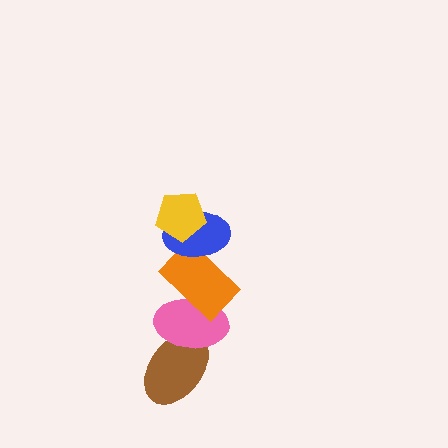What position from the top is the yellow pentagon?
The yellow pentagon is 1st from the top.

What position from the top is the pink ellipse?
The pink ellipse is 4th from the top.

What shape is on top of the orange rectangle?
The blue ellipse is on top of the orange rectangle.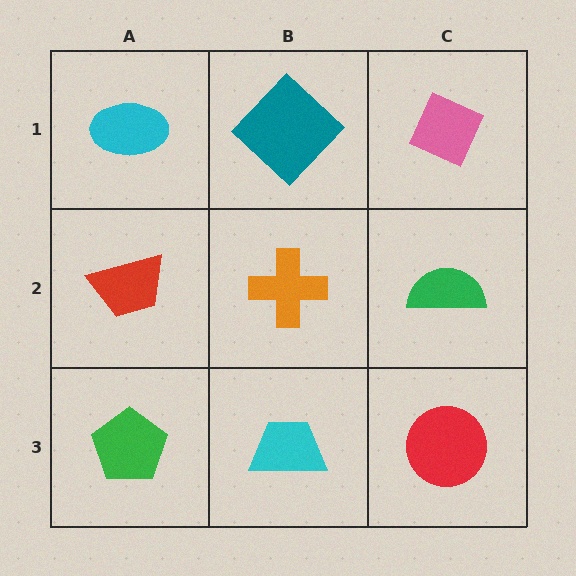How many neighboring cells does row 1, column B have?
3.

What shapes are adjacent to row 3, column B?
An orange cross (row 2, column B), a green pentagon (row 3, column A), a red circle (row 3, column C).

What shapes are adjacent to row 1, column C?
A green semicircle (row 2, column C), a teal diamond (row 1, column B).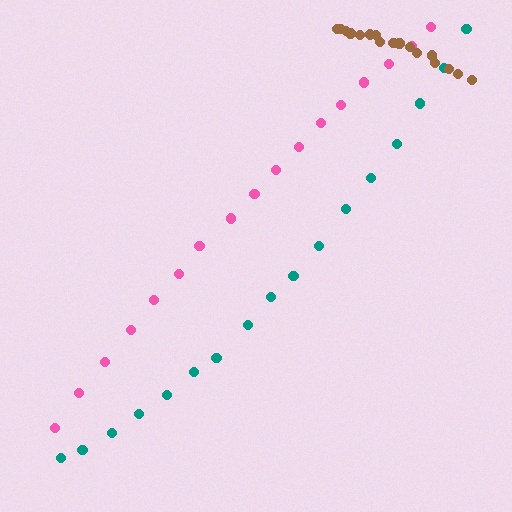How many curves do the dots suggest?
There are 3 distinct paths.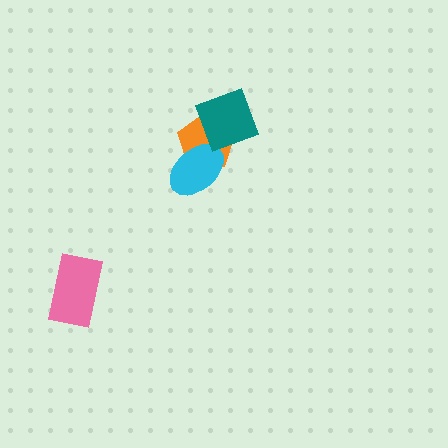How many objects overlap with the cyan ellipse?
2 objects overlap with the cyan ellipse.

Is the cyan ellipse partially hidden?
Yes, it is partially covered by another shape.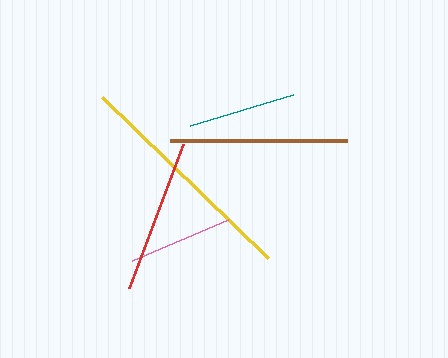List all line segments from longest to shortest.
From longest to shortest: yellow, brown, red, teal, pink.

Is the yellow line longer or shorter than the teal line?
The yellow line is longer than the teal line.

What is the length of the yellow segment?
The yellow segment is approximately 231 pixels long.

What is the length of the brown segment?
The brown segment is approximately 178 pixels long.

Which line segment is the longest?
The yellow line is the longest at approximately 231 pixels.